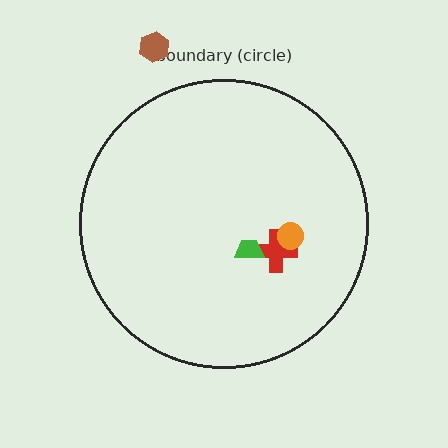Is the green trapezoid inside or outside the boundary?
Inside.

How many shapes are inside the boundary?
3 inside, 1 outside.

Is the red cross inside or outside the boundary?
Inside.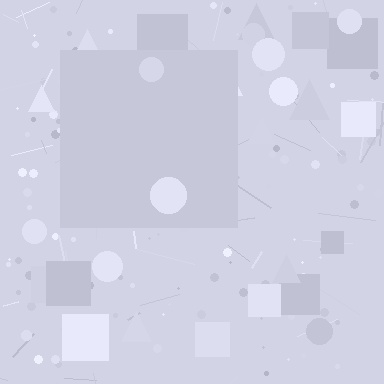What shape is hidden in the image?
A square is hidden in the image.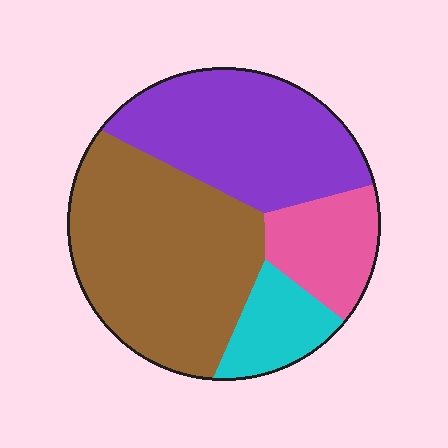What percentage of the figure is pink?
Pink takes up less than a sixth of the figure.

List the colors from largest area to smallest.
From largest to smallest: brown, purple, pink, cyan.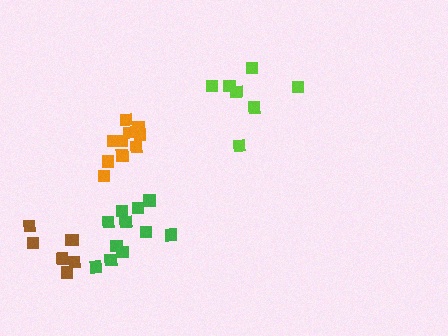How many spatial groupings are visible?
There are 4 spatial groupings.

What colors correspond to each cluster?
The clusters are colored: lime, brown, orange, green.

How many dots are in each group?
Group 1: 7 dots, Group 2: 7 dots, Group 3: 10 dots, Group 4: 11 dots (35 total).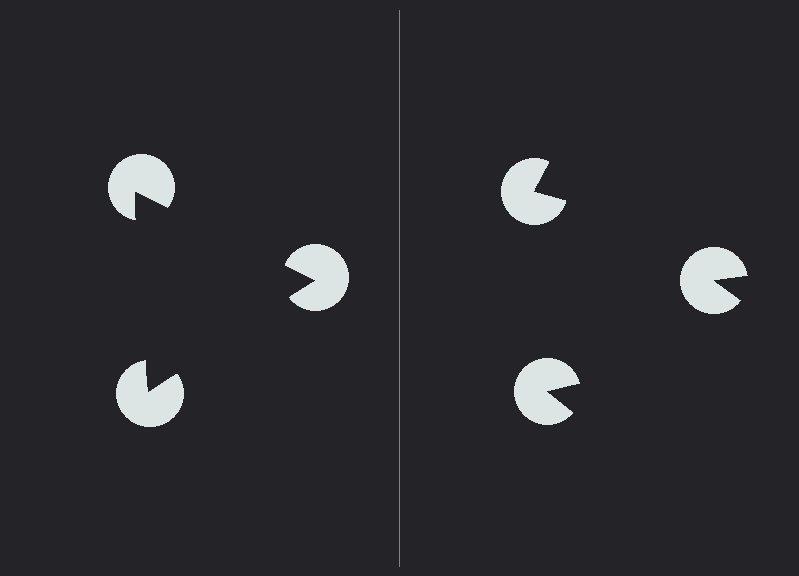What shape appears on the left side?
An illusory triangle.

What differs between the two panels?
The pac-man discs are positioned identically on both sides; only the wedge orientations differ. On the left they align to a triangle; on the right they are misaligned.